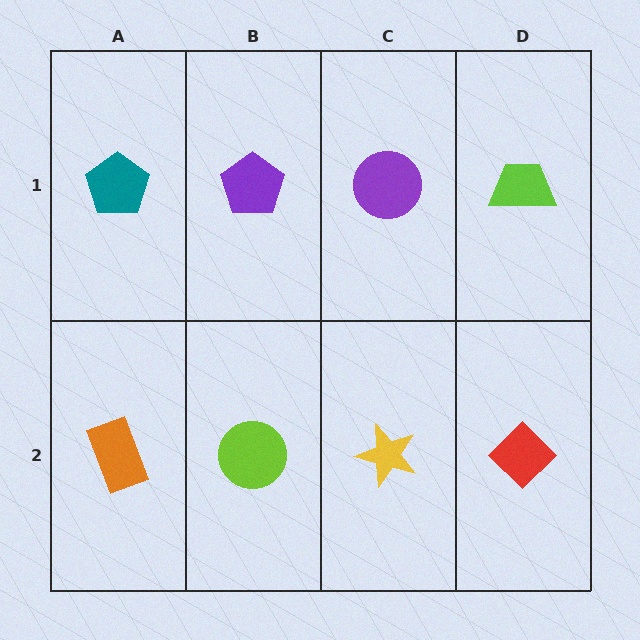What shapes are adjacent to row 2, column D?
A lime trapezoid (row 1, column D), a yellow star (row 2, column C).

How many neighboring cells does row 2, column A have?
2.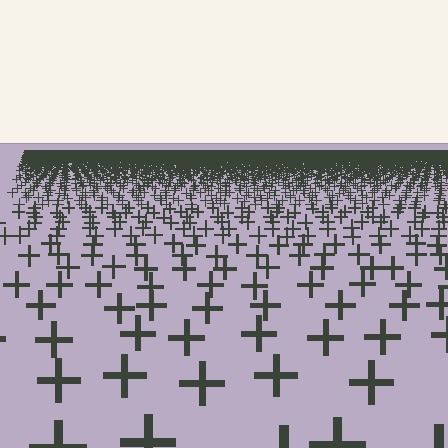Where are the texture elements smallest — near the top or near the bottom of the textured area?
Near the top.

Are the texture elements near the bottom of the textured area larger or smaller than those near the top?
Larger. Near the bottom, elements are closer to the viewer and appear at a bigger on-screen size.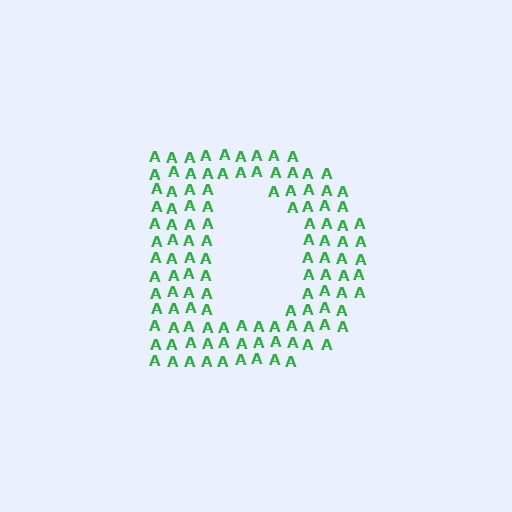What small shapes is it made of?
It is made of small letter A's.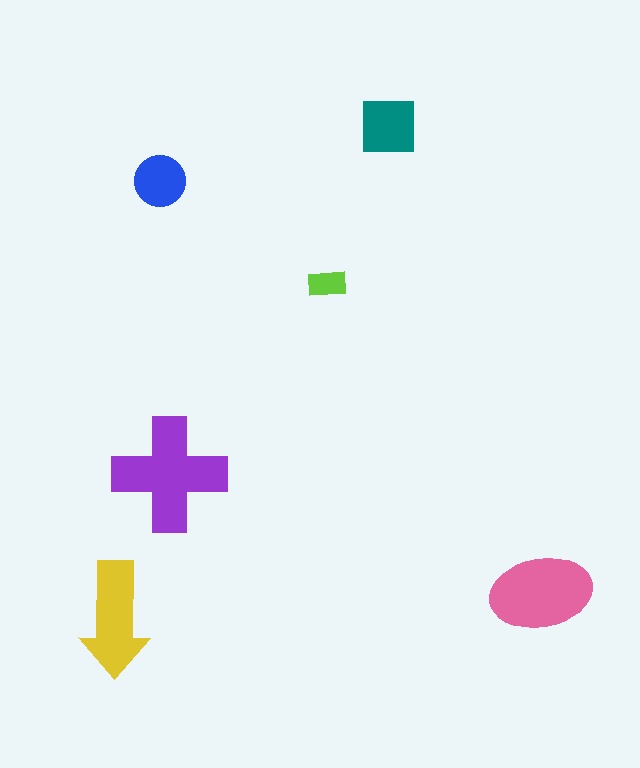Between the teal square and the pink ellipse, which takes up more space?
The pink ellipse.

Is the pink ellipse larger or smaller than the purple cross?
Smaller.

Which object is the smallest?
The lime rectangle.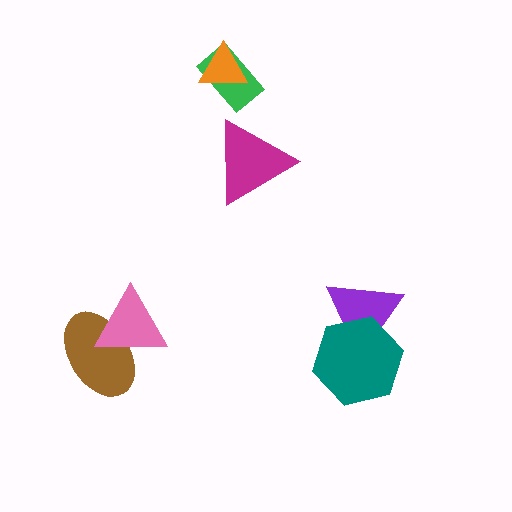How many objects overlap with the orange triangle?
1 object overlaps with the orange triangle.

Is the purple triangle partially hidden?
Yes, it is partially covered by another shape.